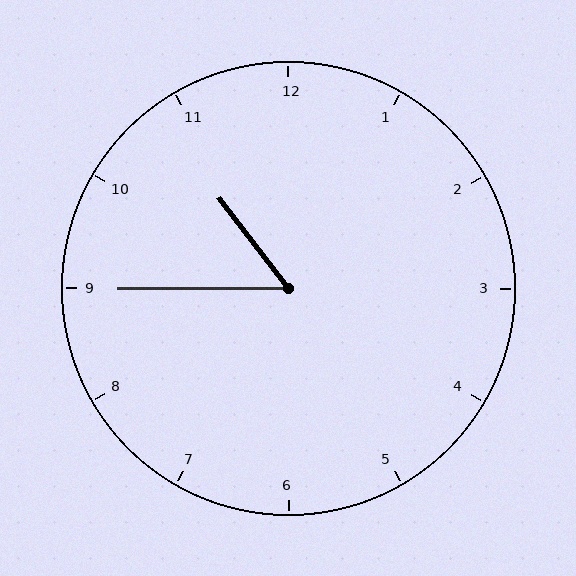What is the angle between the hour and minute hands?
Approximately 52 degrees.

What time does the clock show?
10:45.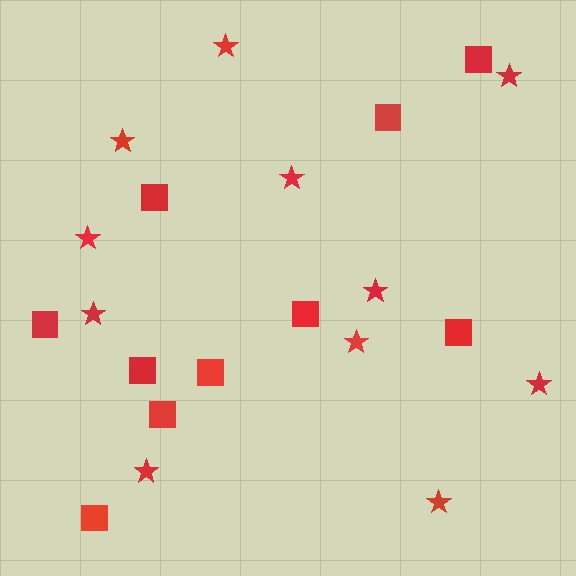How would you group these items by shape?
There are 2 groups: one group of squares (10) and one group of stars (11).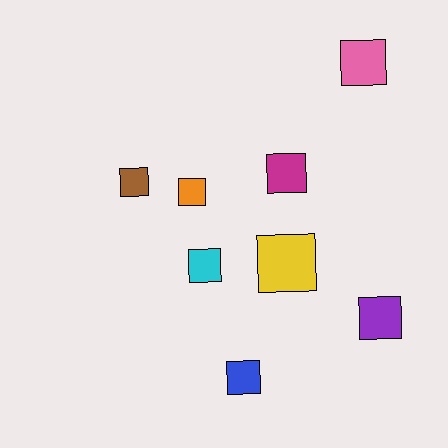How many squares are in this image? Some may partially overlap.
There are 8 squares.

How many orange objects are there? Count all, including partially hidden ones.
There is 1 orange object.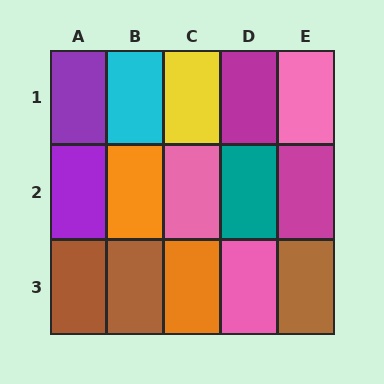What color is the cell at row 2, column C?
Pink.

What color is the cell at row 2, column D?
Teal.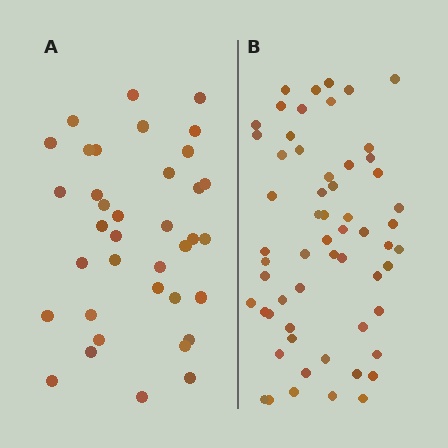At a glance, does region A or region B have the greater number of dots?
Region B (the right region) has more dots.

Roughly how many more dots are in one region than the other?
Region B has approximately 20 more dots than region A.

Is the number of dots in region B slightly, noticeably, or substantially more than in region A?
Region B has substantially more. The ratio is roughly 1.6 to 1.